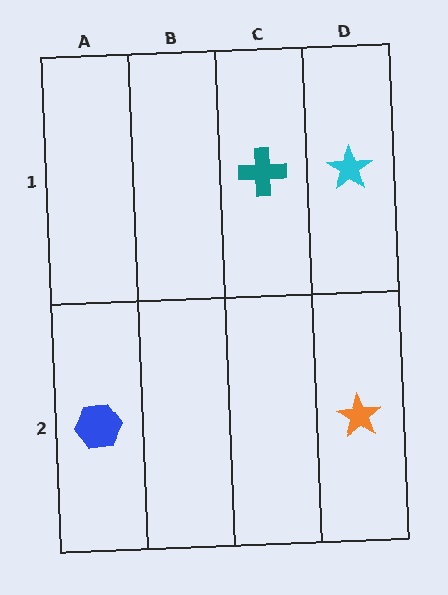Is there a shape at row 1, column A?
No, that cell is empty.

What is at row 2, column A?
A blue hexagon.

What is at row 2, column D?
An orange star.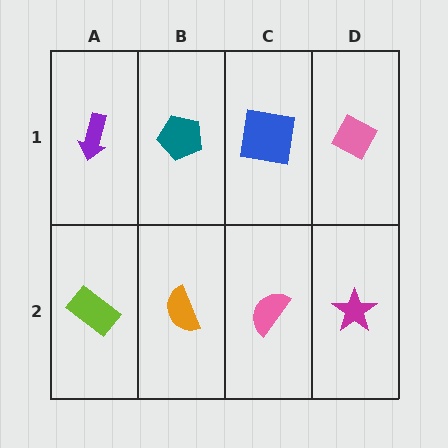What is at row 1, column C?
A blue square.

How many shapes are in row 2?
4 shapes.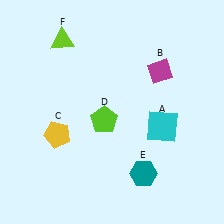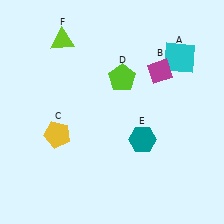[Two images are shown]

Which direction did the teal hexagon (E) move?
The teal hexagon (E) moved up.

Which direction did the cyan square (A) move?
The cyan square (A) moved up.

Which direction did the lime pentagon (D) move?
The lime pentagon (D) moved up.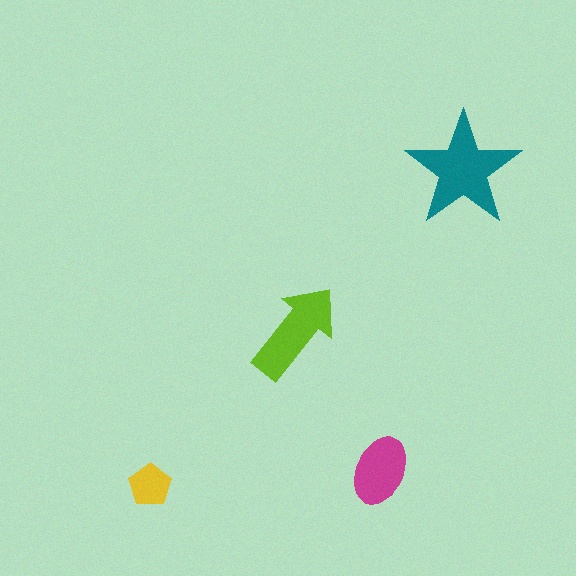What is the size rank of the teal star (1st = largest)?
1st.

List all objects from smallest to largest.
The yellow pentagon, the magenta ellipse, the lime arrow, the teal star.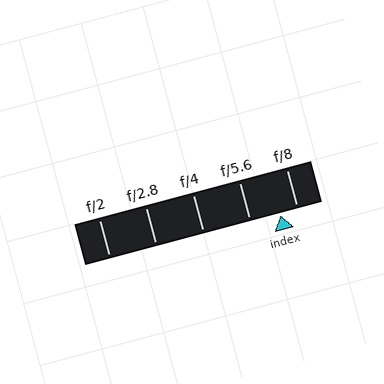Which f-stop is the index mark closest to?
The index mark is closest to f/8.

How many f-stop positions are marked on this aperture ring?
There are 5 f-stop positions marked.